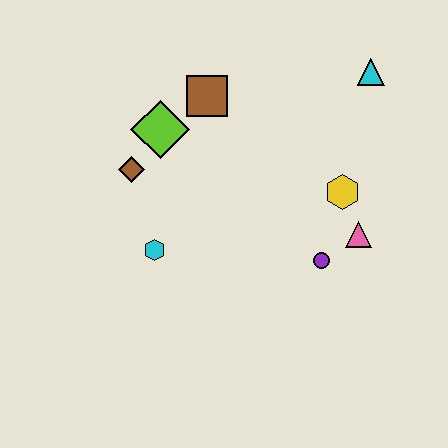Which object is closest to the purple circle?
The pink triangle is closest to the purple circle.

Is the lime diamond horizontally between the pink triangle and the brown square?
No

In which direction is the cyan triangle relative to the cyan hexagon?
The cyan triangle is to the right of the cyan hexagon.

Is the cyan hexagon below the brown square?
Yes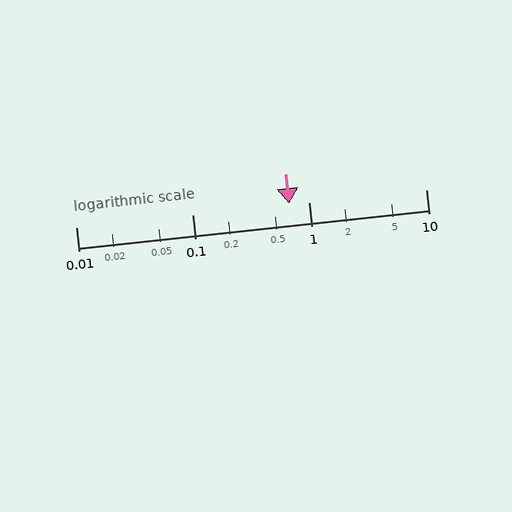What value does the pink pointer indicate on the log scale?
The pointer indicates approximately 0.67.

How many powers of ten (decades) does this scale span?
The scale spans 3 decades, from 0.01 to 10.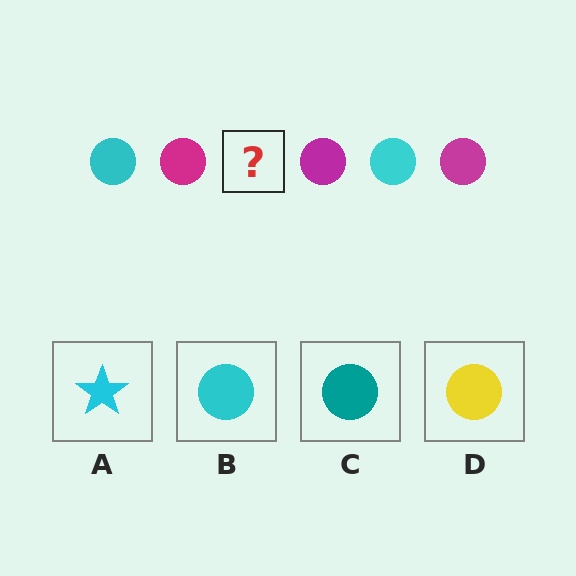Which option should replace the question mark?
Option B.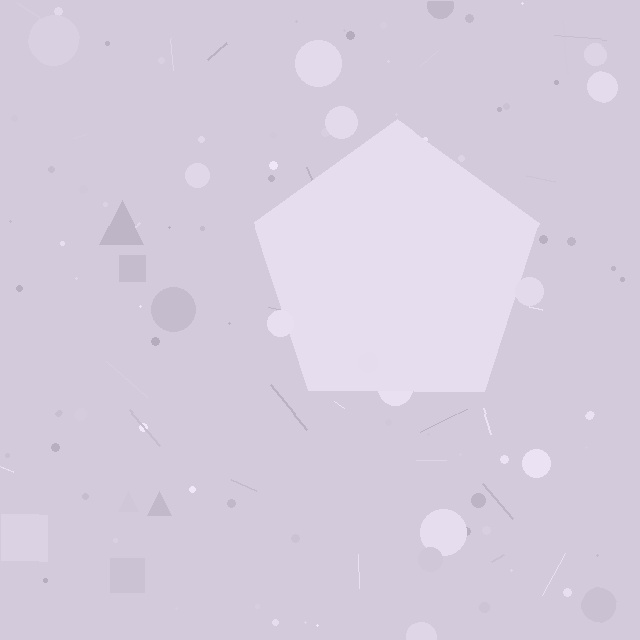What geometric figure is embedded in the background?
A pentagon is embedded in the background.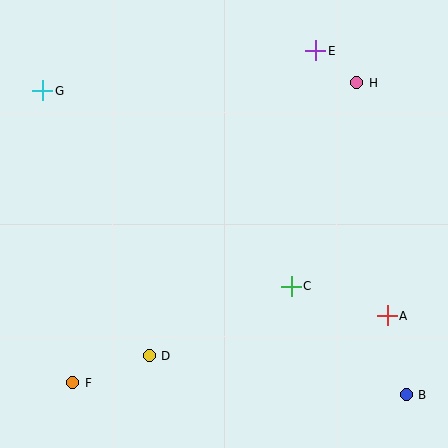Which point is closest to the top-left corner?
Point G is closest to the top-left corner.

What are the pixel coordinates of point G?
Point G is at (43, 91).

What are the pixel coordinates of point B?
Point B is at (406, 395).